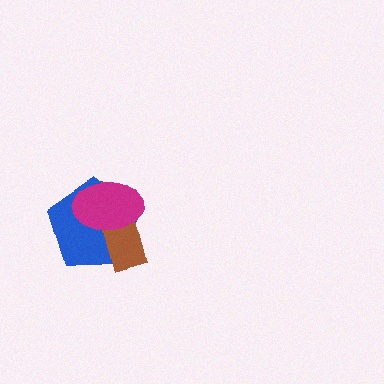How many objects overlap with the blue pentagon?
2 objects overlap with the blue pentagon.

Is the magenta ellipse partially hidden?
No, no other shape covers it.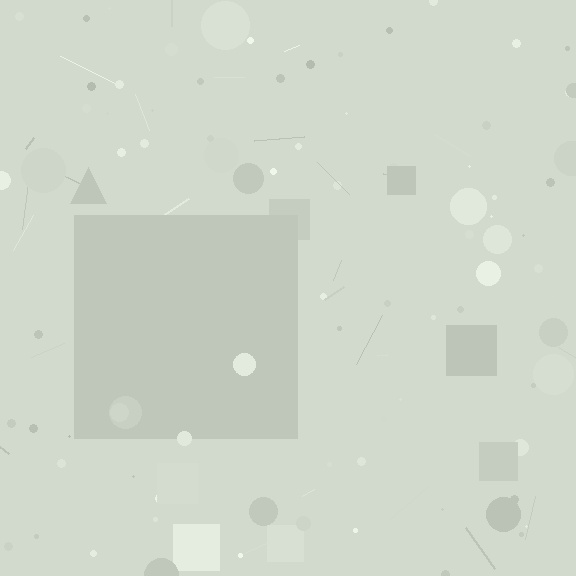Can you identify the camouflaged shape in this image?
The camouflaged shape is a square.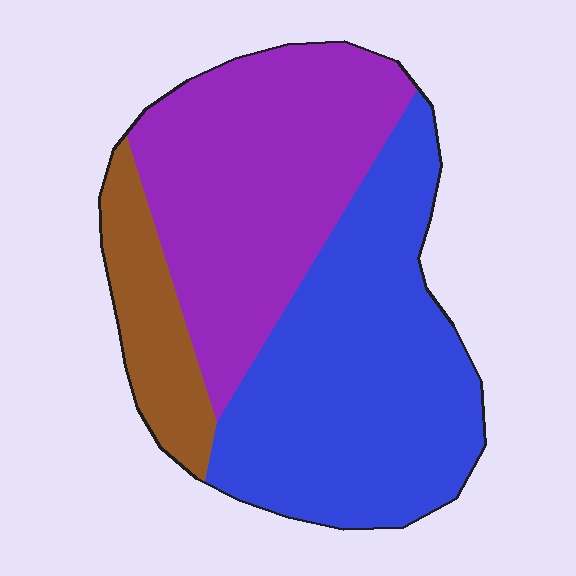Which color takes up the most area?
Blue, at roughly 45%.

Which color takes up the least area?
Brown, at roughly 15%.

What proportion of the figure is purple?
Purple covers around 40% of the figure.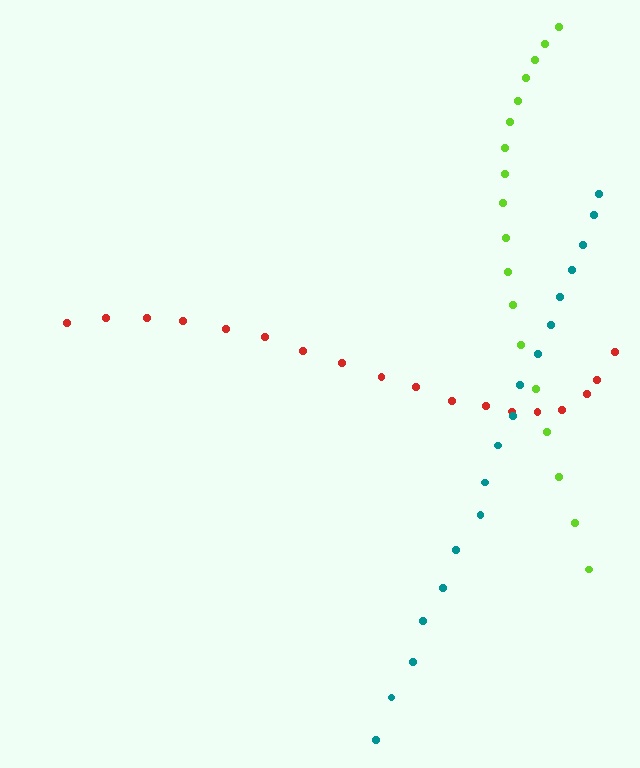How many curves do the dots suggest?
There are 3 distinct paths.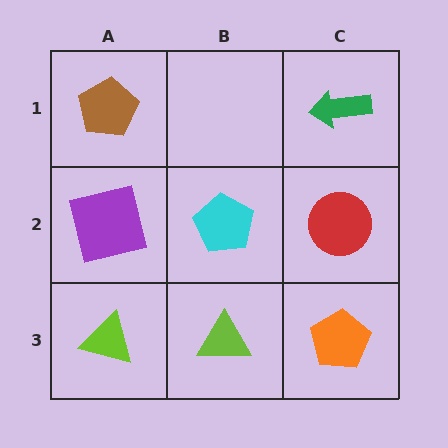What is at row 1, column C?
A green arrow.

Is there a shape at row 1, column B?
No, that cell is empty.